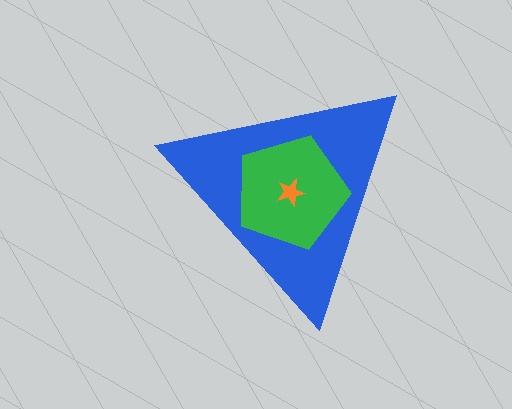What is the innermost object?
The orange star.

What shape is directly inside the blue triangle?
The green pentagon.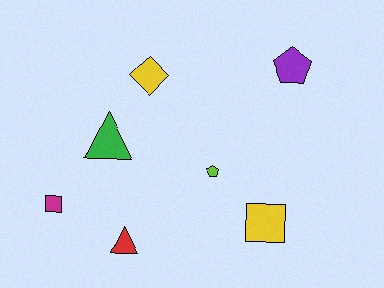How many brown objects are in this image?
There are no brown objects.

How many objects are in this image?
There are 7 objects.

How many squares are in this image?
There are 2 squares.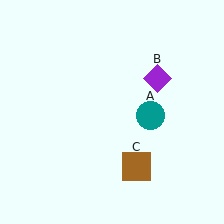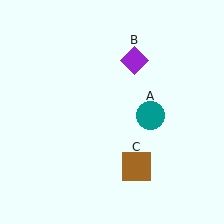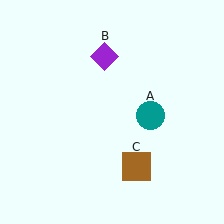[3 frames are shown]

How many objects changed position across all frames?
1 object changed position: purple diamond (object B).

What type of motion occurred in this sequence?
The purple diamond (object B) rotated counterclockwise around the center of the scene.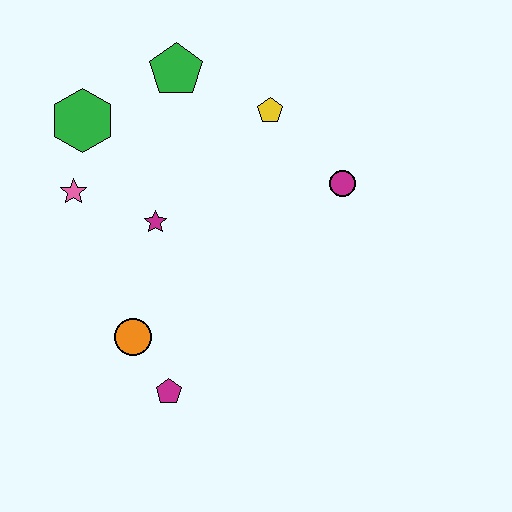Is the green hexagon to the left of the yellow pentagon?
Yes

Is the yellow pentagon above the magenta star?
Yes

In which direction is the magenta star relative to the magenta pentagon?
The magenta star is above the magenta pentagon.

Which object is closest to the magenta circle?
The yellow pentagon is closest to the magenta circle.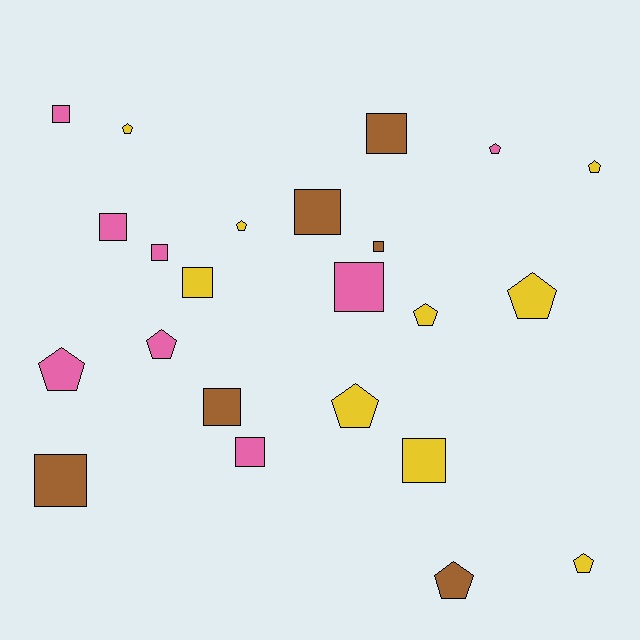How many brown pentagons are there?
There is 1 brown pentagon.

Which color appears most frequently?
Yellow, with 9 objects.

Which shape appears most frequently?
Square, with 12 objects.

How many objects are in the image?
There are 23 objects.